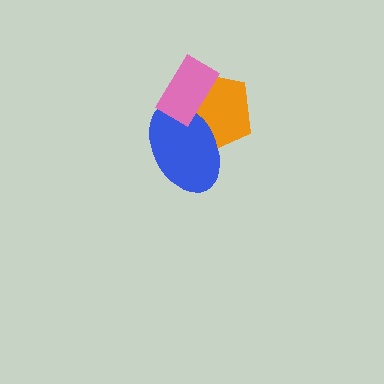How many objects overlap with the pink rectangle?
2 objects overlap with the pink rectangle.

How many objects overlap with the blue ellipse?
2 objects overlap with the blue ellipse.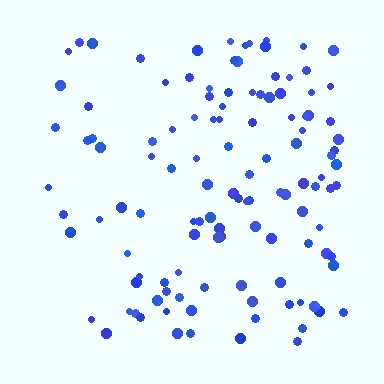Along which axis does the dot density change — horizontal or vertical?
Horizontal.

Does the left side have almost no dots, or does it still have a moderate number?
Still a moderate number, just noticeably fewer than the right.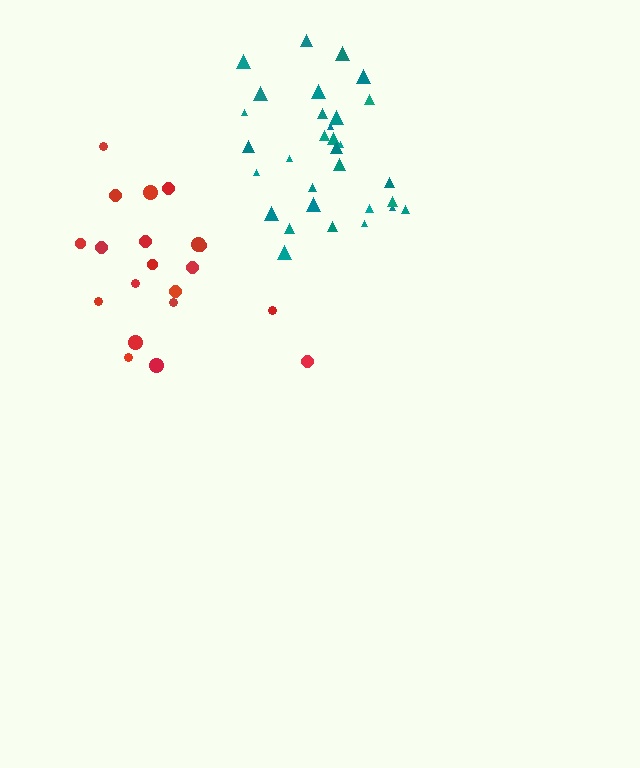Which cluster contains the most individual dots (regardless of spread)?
Teal (31).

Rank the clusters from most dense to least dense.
teal, red.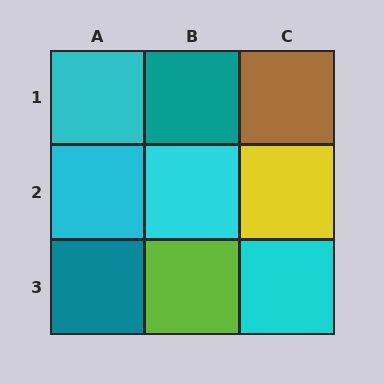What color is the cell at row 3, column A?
Teal.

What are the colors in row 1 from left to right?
Cyan, teal, brown.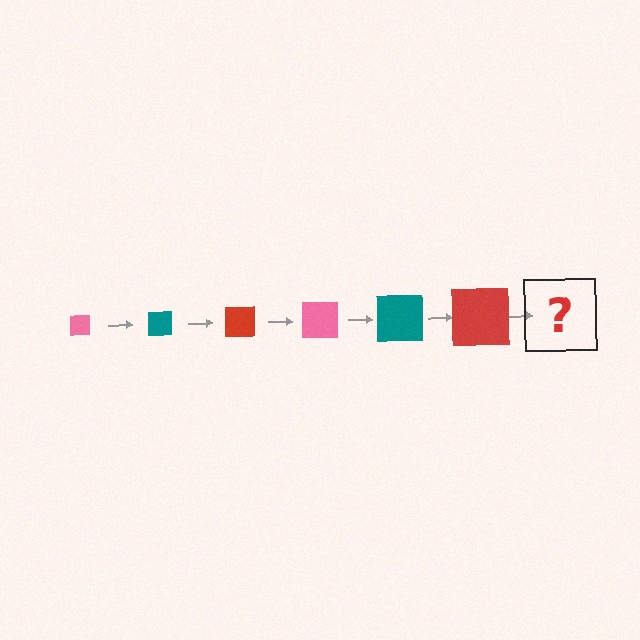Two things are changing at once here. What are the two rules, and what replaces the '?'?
The two rules are that the square grows larger each step and the color cycles through pink, teal, and red. The '?' should be a pink square, larger than the previous one.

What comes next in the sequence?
The next element should be a pink square, larger than the previous one.